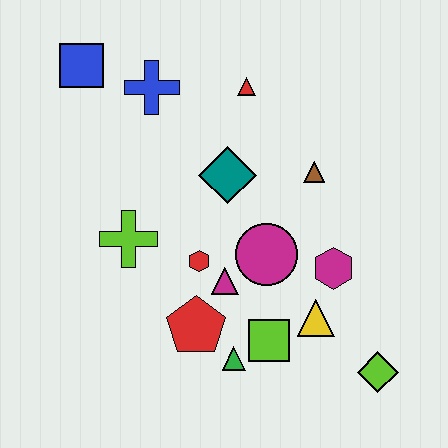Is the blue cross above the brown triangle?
Yes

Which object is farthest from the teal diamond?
The lime diamond is farthest from the teal diamond.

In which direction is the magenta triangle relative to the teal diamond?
The magenta triangle is below the teal diamond.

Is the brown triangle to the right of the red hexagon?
Yes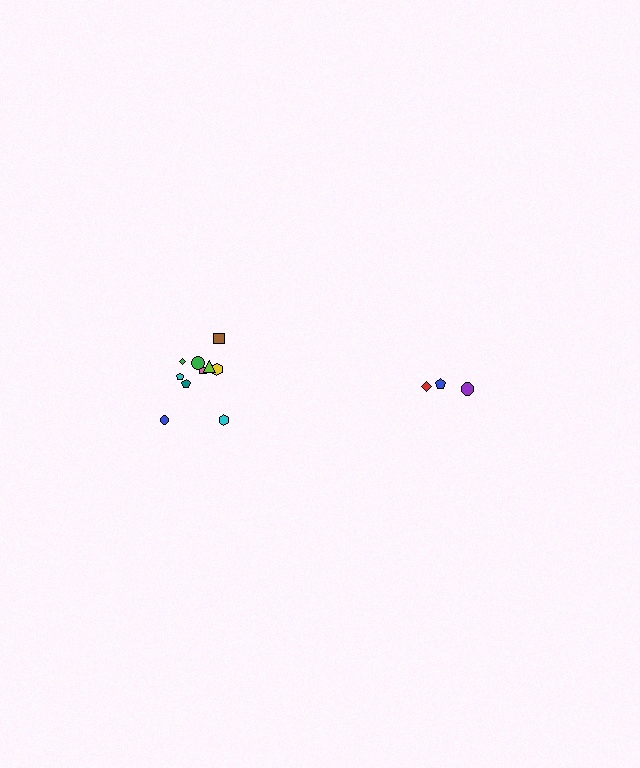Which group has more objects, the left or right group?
The left group.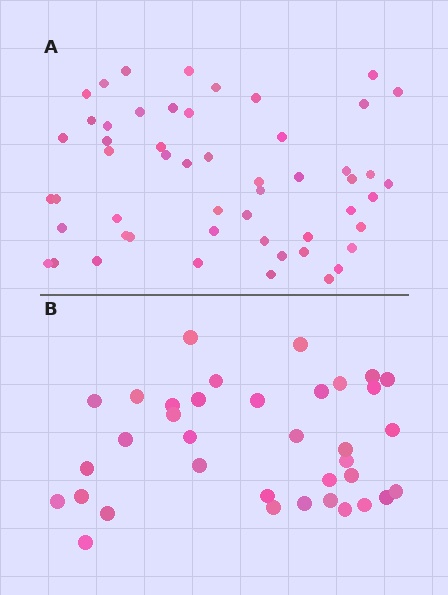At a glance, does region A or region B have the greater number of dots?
Region A (the top region) has more dots.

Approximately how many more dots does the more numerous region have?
Region A has approximately 15 more dots than region B.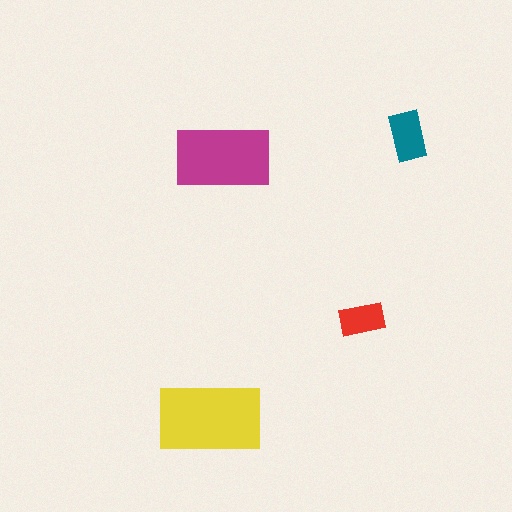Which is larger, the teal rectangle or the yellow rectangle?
The yellow one.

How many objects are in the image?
There are 4 objects in the image.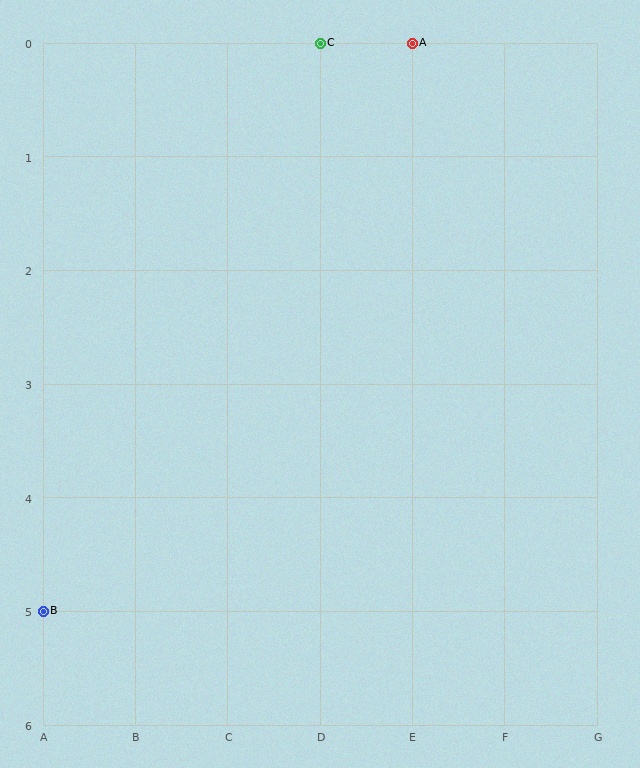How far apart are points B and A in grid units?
Points B and A are 4 columns and 5 rows apart (about 6.4 grid units diagonally).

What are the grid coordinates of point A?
Point A is at grid coordinates (E, 0).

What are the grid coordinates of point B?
Point B is at grid coordinates (A, 5).